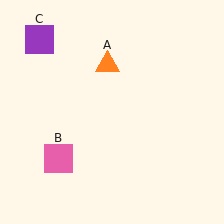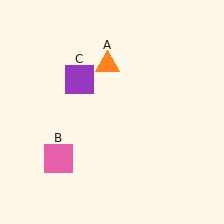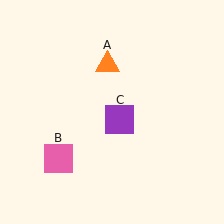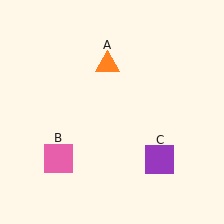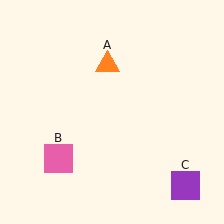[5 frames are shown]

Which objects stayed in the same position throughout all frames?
Orange triangle (object A) and pink square (object B) remained stationary.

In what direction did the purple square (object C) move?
The purple square (object C) moved down and to the right.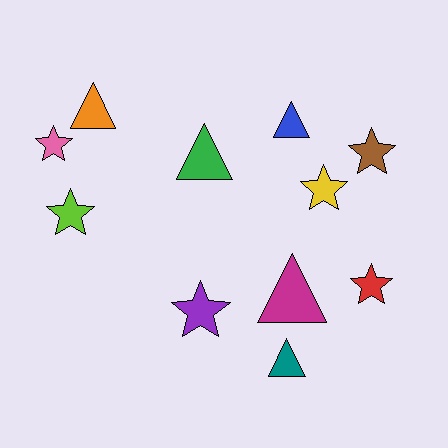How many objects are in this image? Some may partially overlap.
There are 11 objects.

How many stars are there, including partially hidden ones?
There are 6 stars.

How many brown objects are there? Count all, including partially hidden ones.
There is 1 brown object.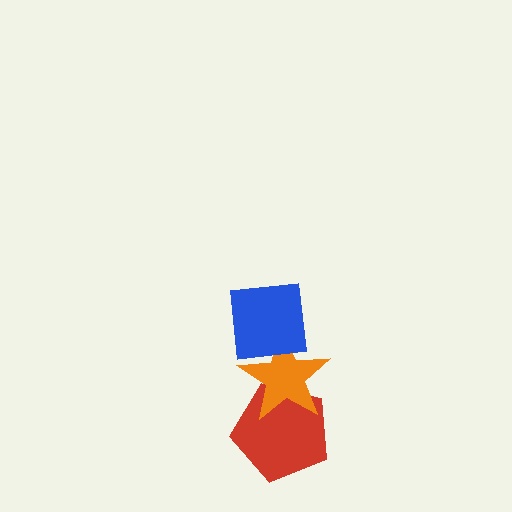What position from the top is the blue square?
The blue square is 1st from the top.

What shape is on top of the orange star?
The blue square is on top of the orange star.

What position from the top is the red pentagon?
The red pentagon is 3rd from the top.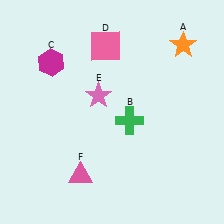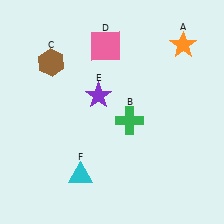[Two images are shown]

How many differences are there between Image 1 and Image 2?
There are 3 differences between the two images.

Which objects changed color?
C changed from magenta to brown. E changed from pink to purple. F changed from pink to cyan.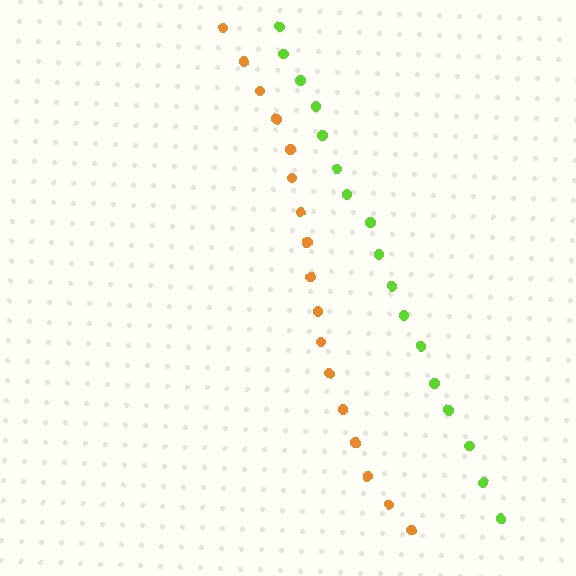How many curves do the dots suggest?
There are 2 distinct paths.